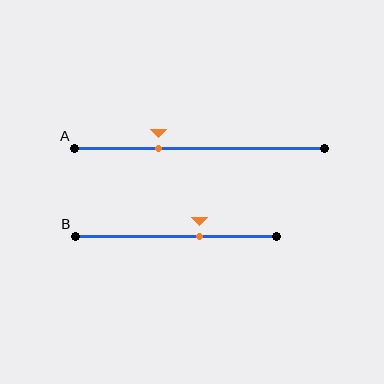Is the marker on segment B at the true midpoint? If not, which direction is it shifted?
No, the marker on segment B is shifted to the right by about 12% of the segment length.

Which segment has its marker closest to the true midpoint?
Segment B has its marker closest to the true midpoint.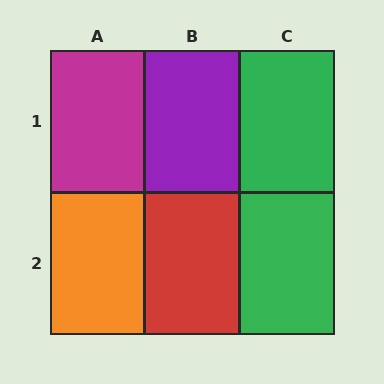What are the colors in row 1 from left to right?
Magenta, purple, green.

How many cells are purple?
1 cell is purple.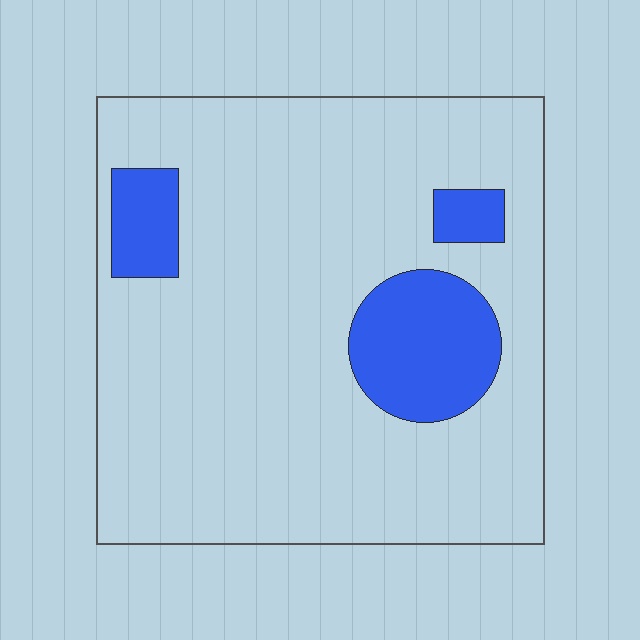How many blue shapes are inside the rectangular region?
3.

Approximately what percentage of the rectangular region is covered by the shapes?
Approximately 15%.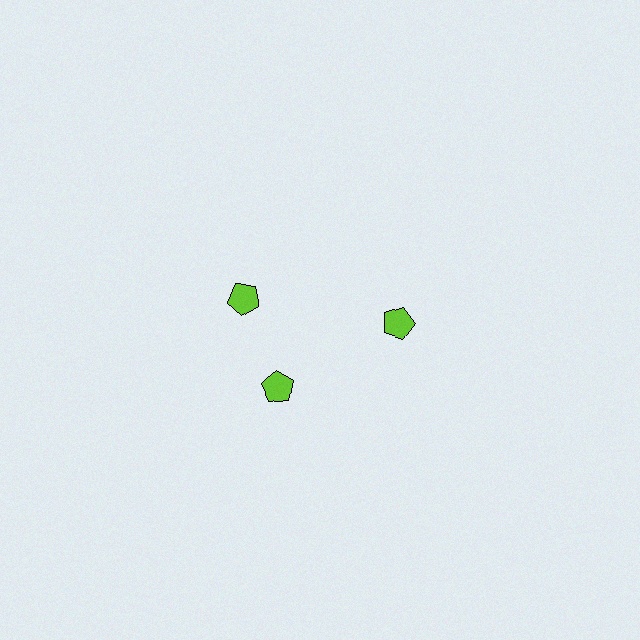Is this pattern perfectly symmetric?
No. The 3 lime pentagons are arranged in a ring, but one element near the 11 o'clock position is rotated out of alignment along the ring, breaking the 3-fold rotational symmetry.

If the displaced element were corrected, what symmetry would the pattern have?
It would have 3-fold rotational symmetry — the pattern would map onto itself every 120 degrees.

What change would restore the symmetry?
The symmetry would be restored by rotating it back into even spacing with its neighbors so that all 3 pentagons sit at equal angles and equal distance from the center.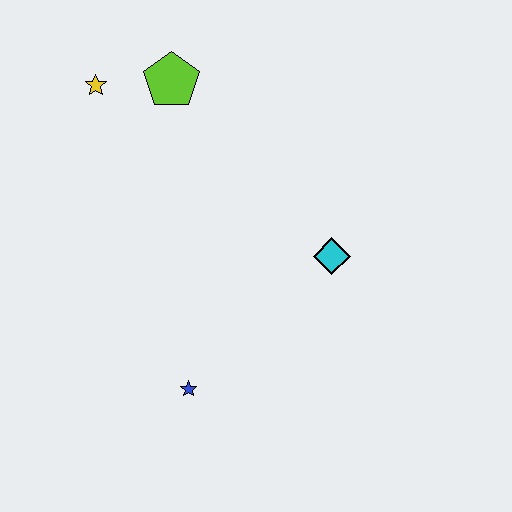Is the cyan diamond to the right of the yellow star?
Yes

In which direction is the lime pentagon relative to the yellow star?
The lime pentagon is to the right of the yellow star.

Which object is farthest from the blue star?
The yellow star is farthest from the blue star.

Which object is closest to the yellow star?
The lime pentagon is closest to the yellow star.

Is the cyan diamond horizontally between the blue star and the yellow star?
No